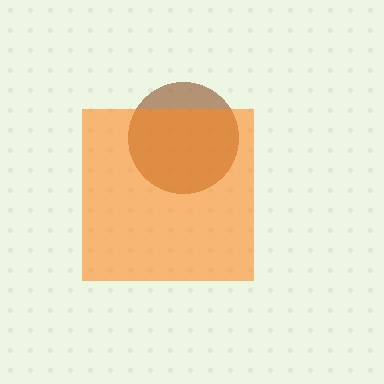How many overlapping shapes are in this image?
There are 2 overlapping shapes in the image.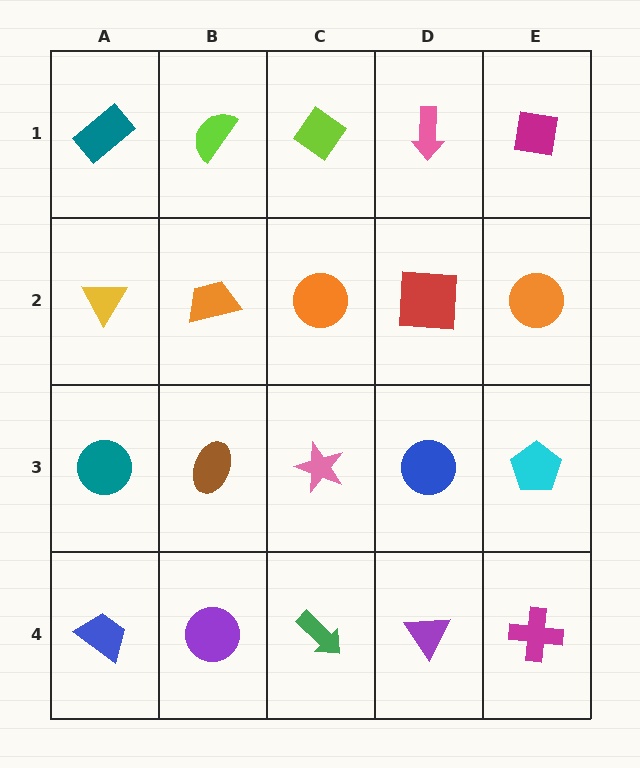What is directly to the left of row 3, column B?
A teal circle.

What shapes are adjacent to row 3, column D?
A red square (row 2, column D), a purple triangle (row 4, column D), a pink star (row 3, column C), a cyan pentagon (row 3, column E).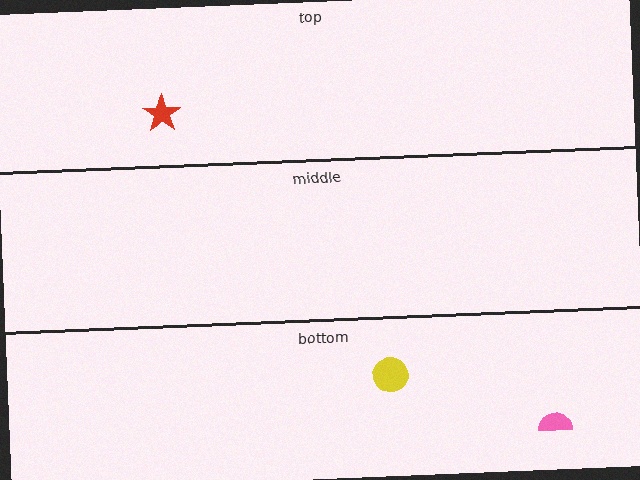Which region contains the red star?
The top region.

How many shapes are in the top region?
1.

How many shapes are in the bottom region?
2.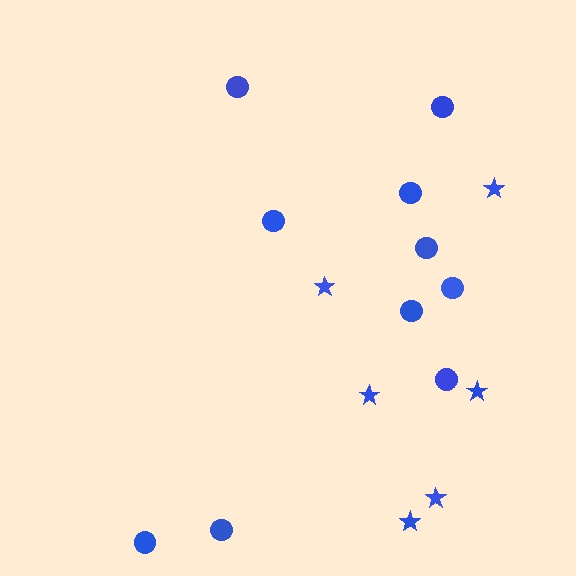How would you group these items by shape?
There are 2 groups: one group of circles (10) and one group of stars (6).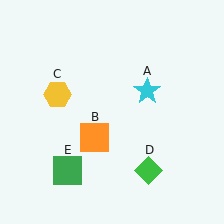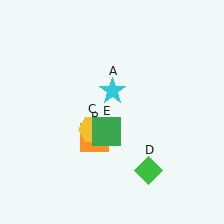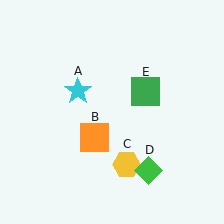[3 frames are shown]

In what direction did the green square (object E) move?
The green square (object E) moved up and to the right.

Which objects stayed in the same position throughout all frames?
Orange square (object B) and green diamond (object D) remained stationary.